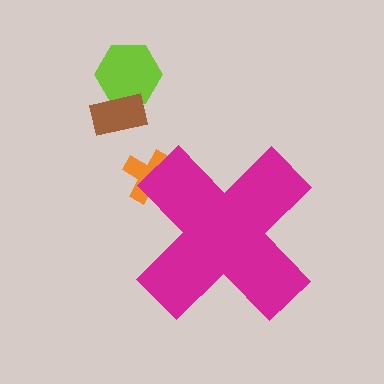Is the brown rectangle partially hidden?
No, the brown rectangle is fully visible.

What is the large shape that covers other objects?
A magenta cross.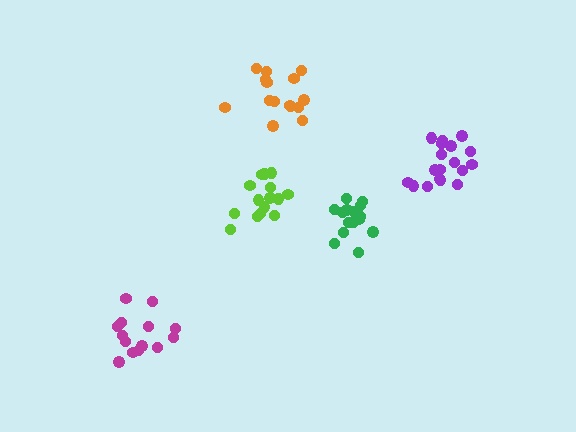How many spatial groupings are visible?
There are 5 spatial groupings.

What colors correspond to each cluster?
The clusters are colored: lime, purple, orange, green, magenta.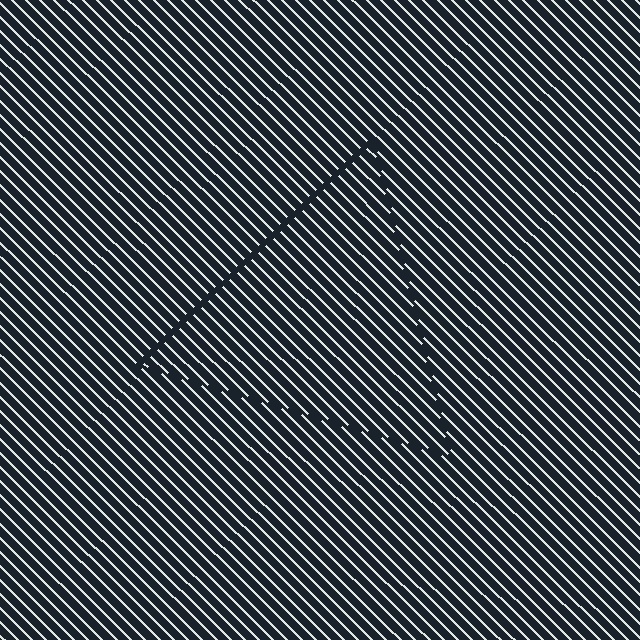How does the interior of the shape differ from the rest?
The interior of the shape contains the same grating, shifted by half a period — the contour is defined by the phase discontinuity where line-ends from the inner and outer gratings abut.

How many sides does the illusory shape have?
3 sides — the line-ends trace a triangle.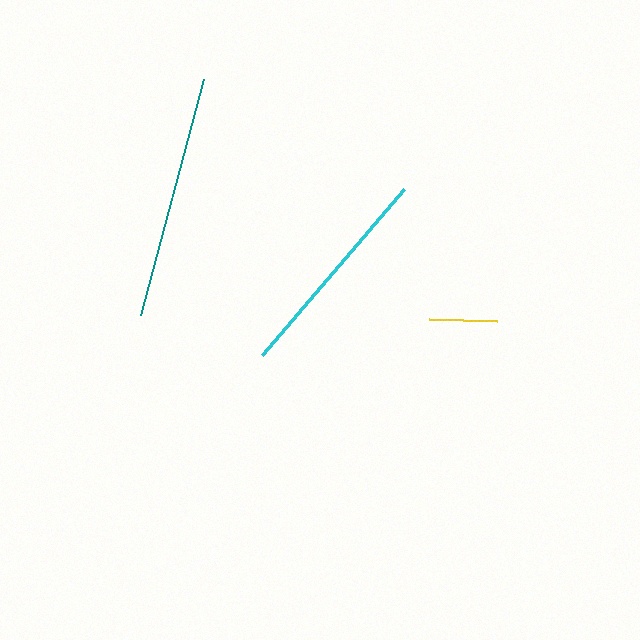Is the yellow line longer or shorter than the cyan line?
The cyan line is longer than the yellow line.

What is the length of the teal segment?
The teal segment is approximately 244 pixels long.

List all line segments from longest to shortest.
From longest to shortest: teal, cyan, yellow.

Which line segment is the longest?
The teal line is the longest at approximately 244 pixels.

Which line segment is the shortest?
The yellow line is the shortest at approximately 67 pixels.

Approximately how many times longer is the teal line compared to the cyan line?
The teal line is approximately 1.1 times the length of the cyan line.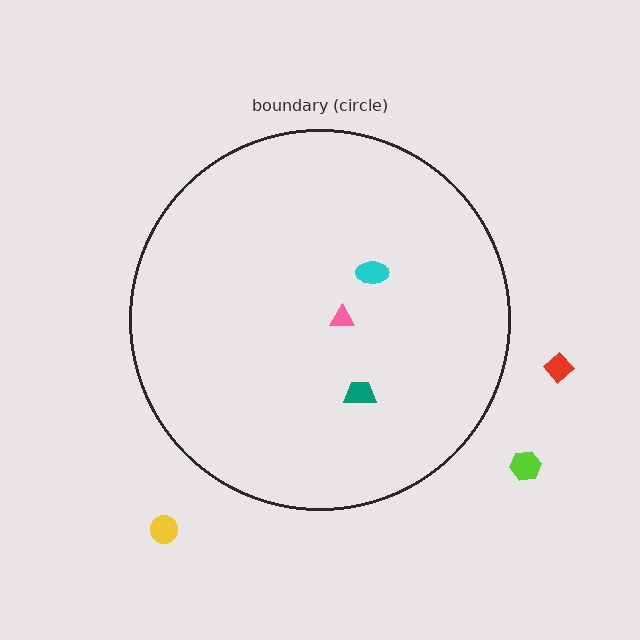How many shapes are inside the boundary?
3 inside, 3 outside.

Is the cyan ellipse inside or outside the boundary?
Inside.